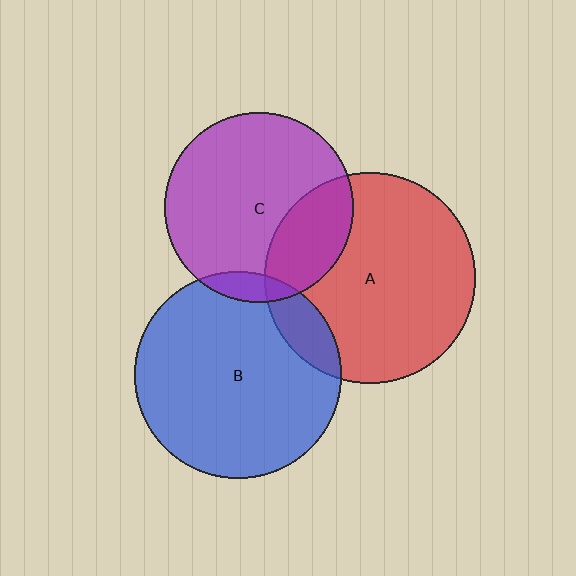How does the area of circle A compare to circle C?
Approximately 1.2 times.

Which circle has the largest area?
Circle A (red).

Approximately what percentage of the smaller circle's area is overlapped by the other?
Approximately 10%.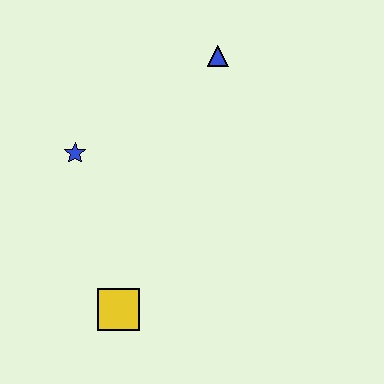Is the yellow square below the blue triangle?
Yes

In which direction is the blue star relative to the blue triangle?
The blue star is to the left of the blue triangle.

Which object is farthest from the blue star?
The blue triangle is farthest from the blue star.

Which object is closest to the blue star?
The yellow square is closest to the blue star.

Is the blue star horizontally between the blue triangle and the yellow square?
No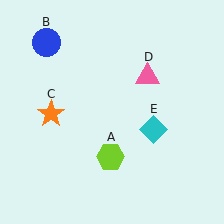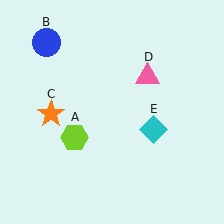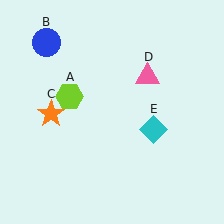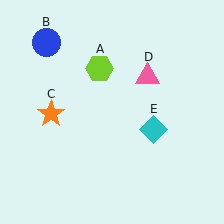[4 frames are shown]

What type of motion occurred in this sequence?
The lime hexagon (object A) rotated clockwise around the center of the scene.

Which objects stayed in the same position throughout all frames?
Blue circle (object B) and orange star (object C) and pink triangle (object D) and cyan diamond (object E) remained stationary.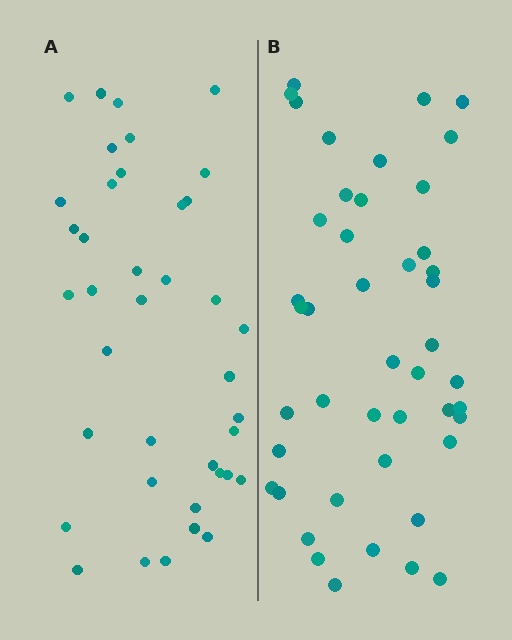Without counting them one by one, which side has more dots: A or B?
Region B (the right region) has more dots.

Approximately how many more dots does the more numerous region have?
Region B has about 6 more dots than region A.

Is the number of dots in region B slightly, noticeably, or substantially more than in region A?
Region B has only slightly more — the two regions are fairly close. The ratio is roughly 1.2 to 1.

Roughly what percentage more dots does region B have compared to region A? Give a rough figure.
About 15% more.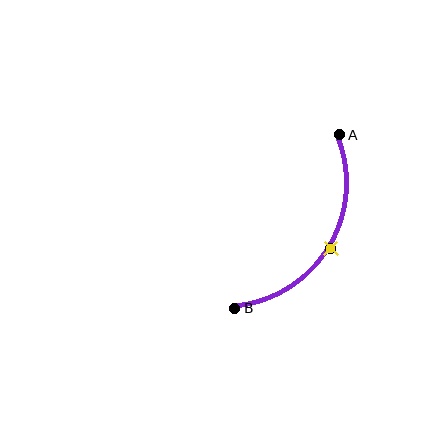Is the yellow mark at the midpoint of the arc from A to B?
Yes. The yellow mark lies on the arc at equal arc-length from both A and B — it is the arc midpoint.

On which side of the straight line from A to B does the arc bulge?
The arc bulges to the right of the straight line connecting A and B.